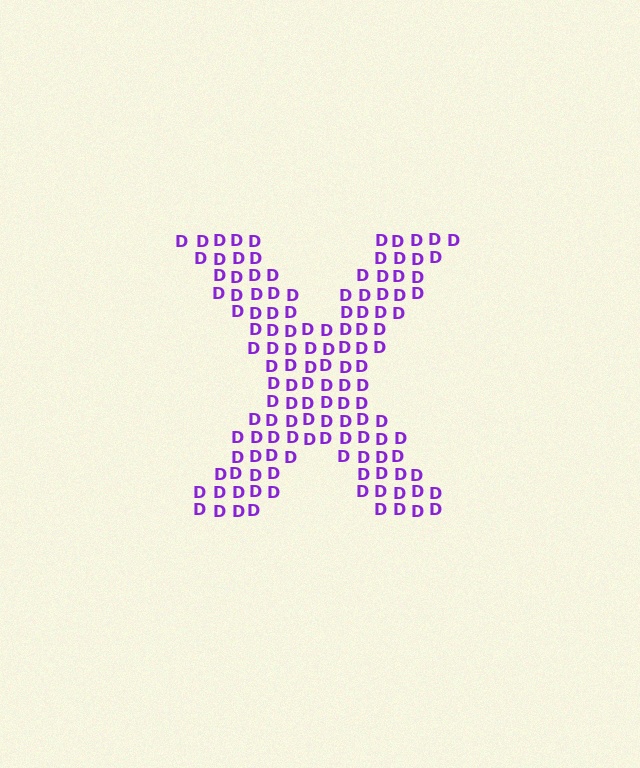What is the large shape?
The large shape is the letter X.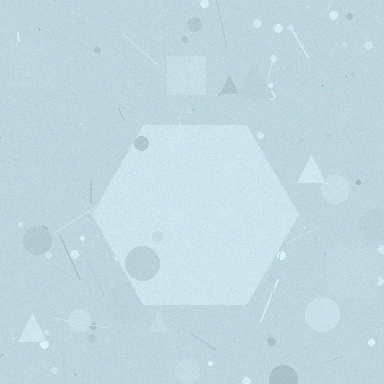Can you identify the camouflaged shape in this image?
The camouflaged shape is a hexagon.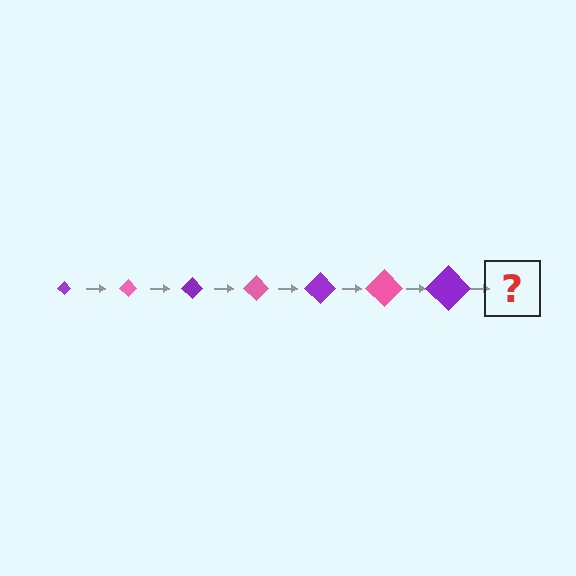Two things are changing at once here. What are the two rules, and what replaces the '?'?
The two rules are that the diamond grows larger each step and the color cycles through purple and pink. The '?' should be a pink diamond, larger than the previous one.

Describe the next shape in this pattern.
It should be a pink diamond, larger than the previous one.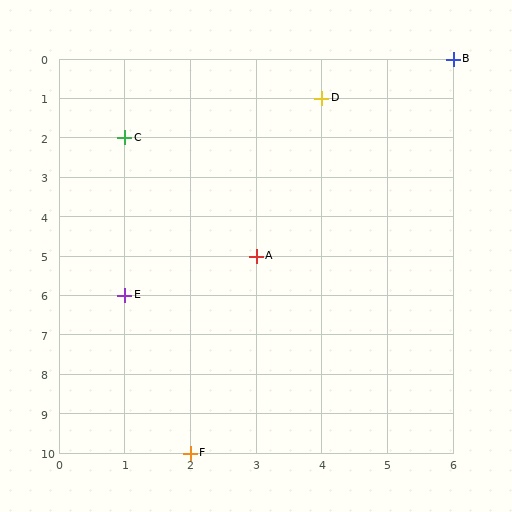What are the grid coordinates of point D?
Point D is at grid coordinates (4, 1).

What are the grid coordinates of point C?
Point C is at grid coordinates (1, 2).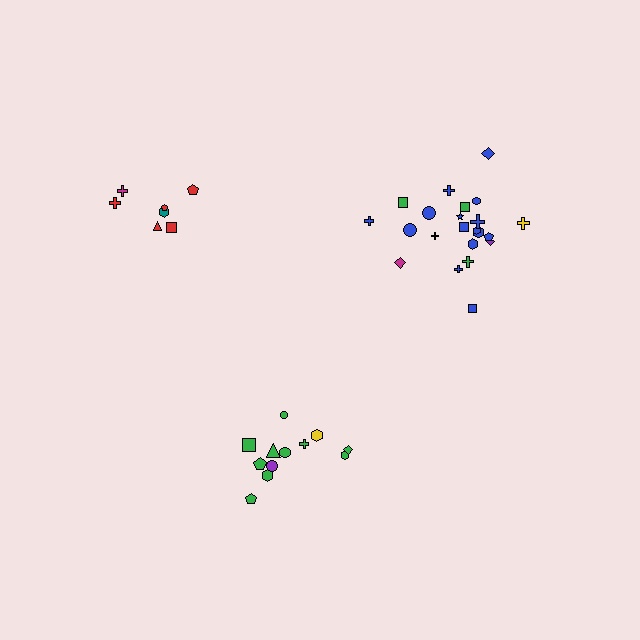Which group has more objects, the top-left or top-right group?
The top-right group.